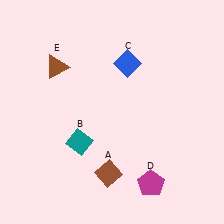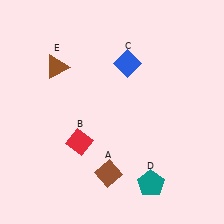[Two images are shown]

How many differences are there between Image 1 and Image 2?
There are 2 differences between the two images.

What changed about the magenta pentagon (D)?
In Image 1, D is magenta. In Image 2, it changed to teal.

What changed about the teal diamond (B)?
In Image 1, B is teal. In Image 2, it changed to red.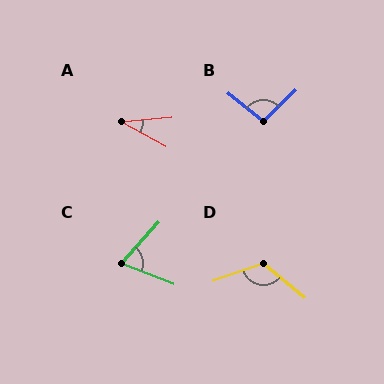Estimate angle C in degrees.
Approximately 69 degrees.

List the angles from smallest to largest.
A (35°), C (69°), B (97°), D (120°).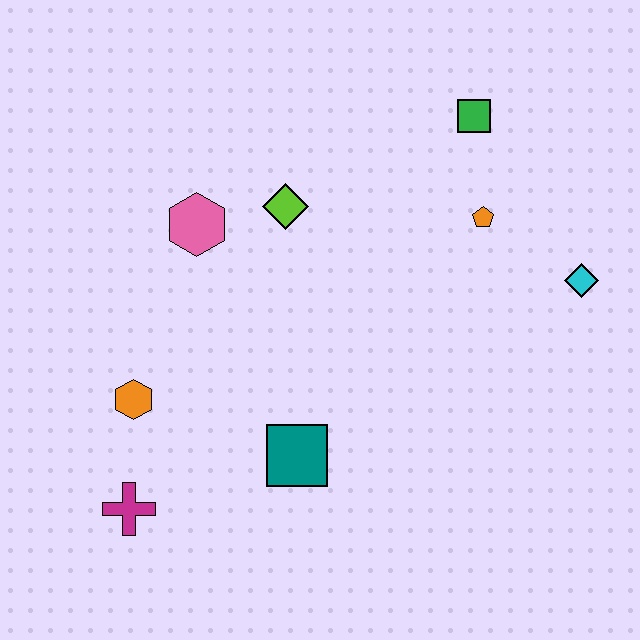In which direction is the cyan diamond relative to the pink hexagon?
The cyan diamond is to the right of the pink hexagon.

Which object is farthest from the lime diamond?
The magenta cross is farthest from the lime diamond.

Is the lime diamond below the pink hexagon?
No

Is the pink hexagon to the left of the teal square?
Yes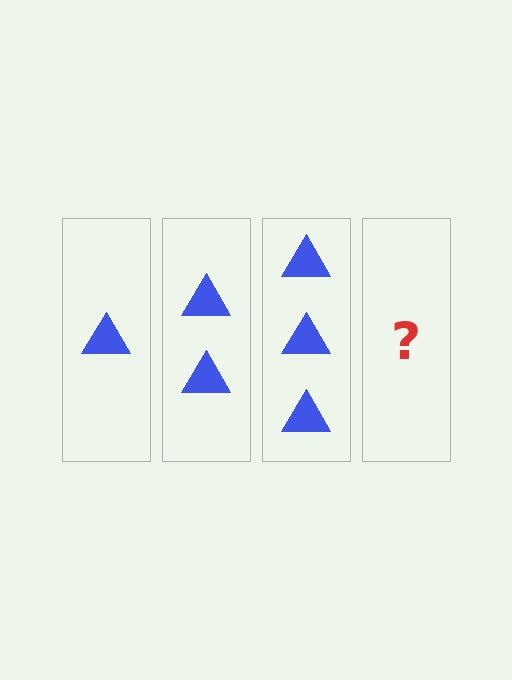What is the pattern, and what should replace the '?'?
The pattern is that each step adds one more triangle. The '?' should be 4 triangles.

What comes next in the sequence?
The next element should be 4 triangles.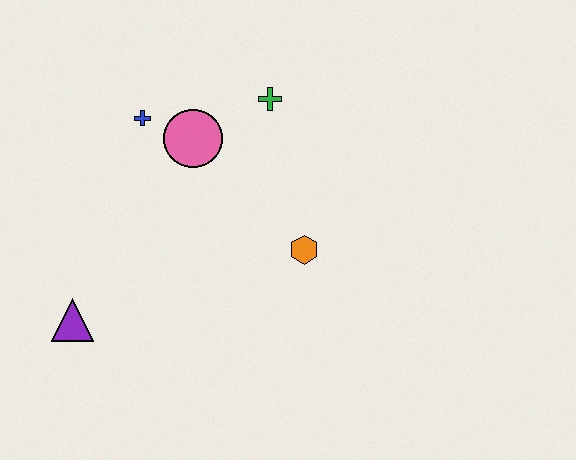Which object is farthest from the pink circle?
The purple triangle is farthest from the pink circle.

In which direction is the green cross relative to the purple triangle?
The green cross is above the purple triangle.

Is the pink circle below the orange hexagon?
No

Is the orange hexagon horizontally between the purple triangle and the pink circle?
No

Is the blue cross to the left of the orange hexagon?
Yes